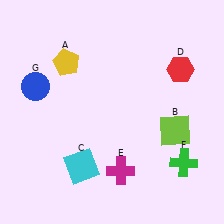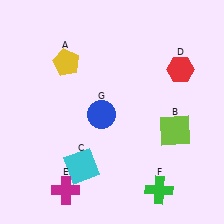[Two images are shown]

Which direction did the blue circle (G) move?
The blue circle (G) moved right.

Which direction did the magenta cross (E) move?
The magenta cross (E) moved left.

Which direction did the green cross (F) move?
The green cross (F) moved down.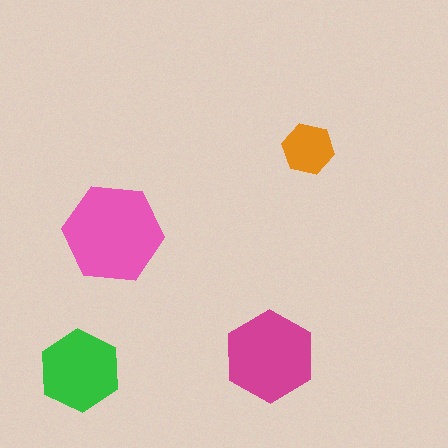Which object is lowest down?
The green hexagon is bottommost.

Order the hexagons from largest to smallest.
the pink one, the magenta one, the green one, the orange one.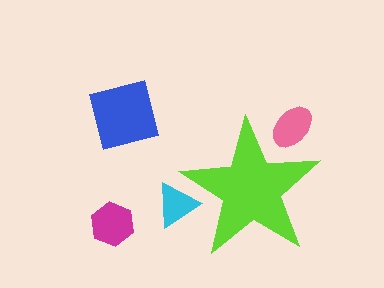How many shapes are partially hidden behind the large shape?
2 shapes are partially hidden.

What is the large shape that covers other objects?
A lime star.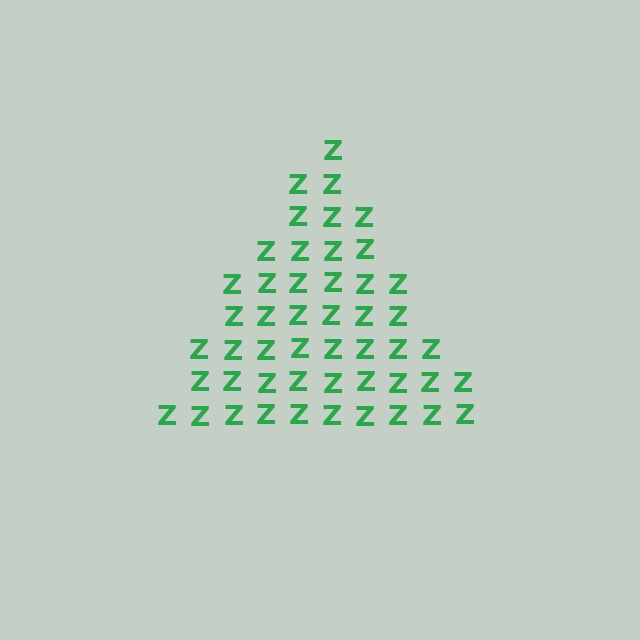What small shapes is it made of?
It is made of small letter Z's.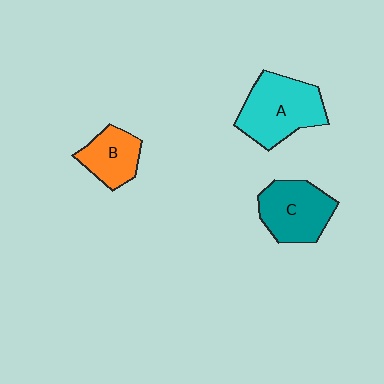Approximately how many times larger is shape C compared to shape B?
Approximately 1.4 times.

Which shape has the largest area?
Shape A (cyan).